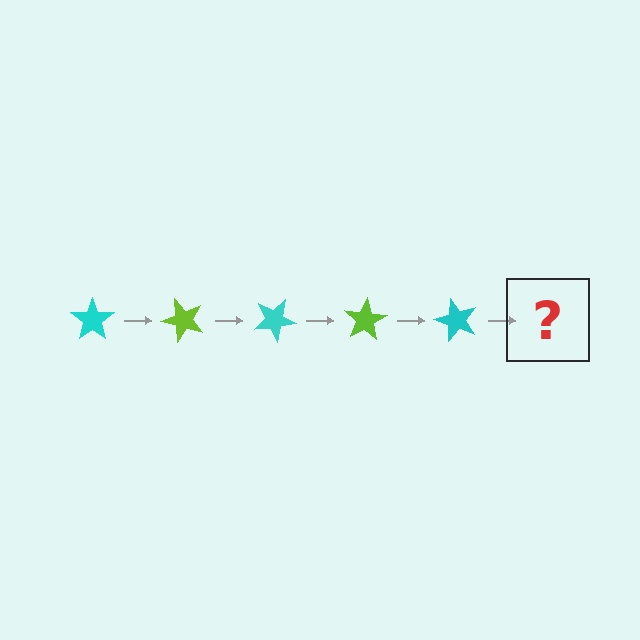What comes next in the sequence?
The next element should be a lime star, rotated 250 degrees from the start.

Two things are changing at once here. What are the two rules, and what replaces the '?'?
The two rules are that it rotates 50 degrees each step and the color cycles through cyan and lime. The '?' should be a lime star, rotated 250 degrees from the start.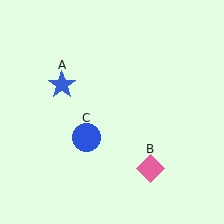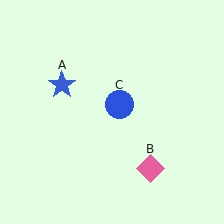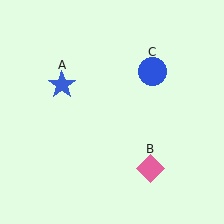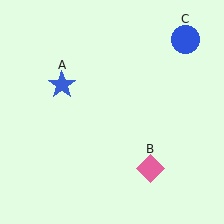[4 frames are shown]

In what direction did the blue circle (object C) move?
The blue circle (object C) moved up and to the right.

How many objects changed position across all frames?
1 object changed position: blue circle (object C).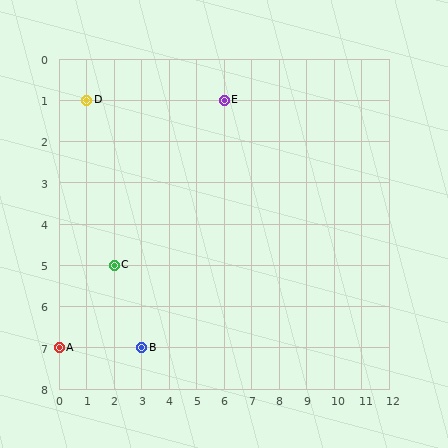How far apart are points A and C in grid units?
Points A and C are 2 columns and 2 rows apart (about 2.8 grid units diagonally).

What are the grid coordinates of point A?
Point A is at grid coordinates (0, 7).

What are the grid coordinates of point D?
Point D is at grid coordinates (1, 1).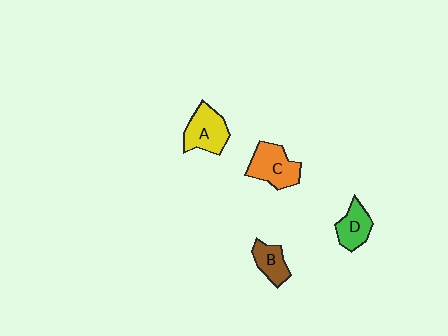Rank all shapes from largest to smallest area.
From largest to smallest: C (orange), A (yellow), D (green), B (brown).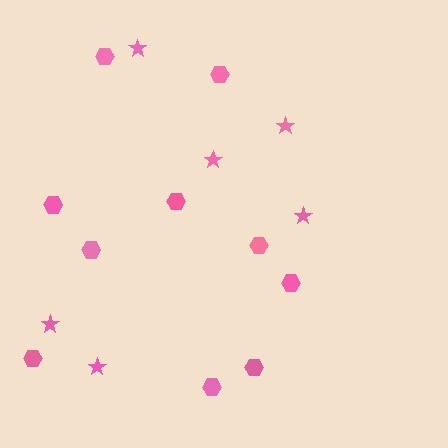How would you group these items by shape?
There are 2 groups: one group of hexagons (10) and one group of stars (6).